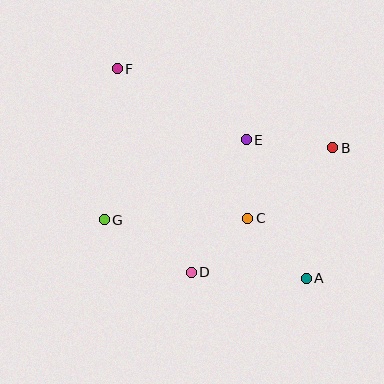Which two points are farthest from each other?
Points A and F are farthest from each other.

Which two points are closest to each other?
Points C and D are closest to each other.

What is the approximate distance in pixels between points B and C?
The distance between B and C is approximately 111 pixels.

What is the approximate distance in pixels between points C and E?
The distance between C and E is approximately 79 pixels.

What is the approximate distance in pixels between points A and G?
The distance between A and G is approximately 210 pixels.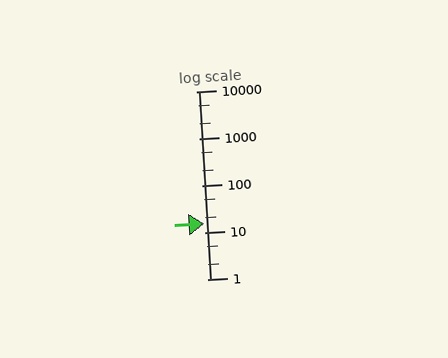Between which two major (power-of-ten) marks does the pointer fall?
The pointer is between 10 and 100.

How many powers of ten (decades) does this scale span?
The scale spans 4 decades, from 1 to 10000.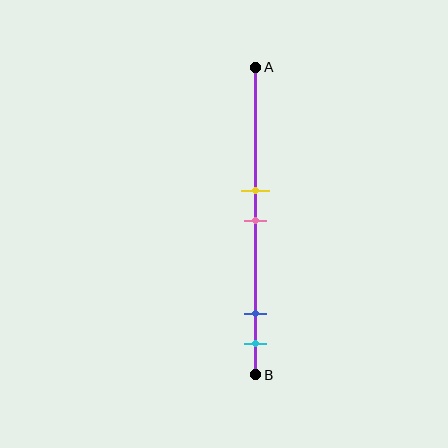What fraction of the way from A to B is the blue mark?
The blue mark is approximately 80% (0.8) of the way from A to B.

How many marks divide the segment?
There are 4 marks dividing the segment.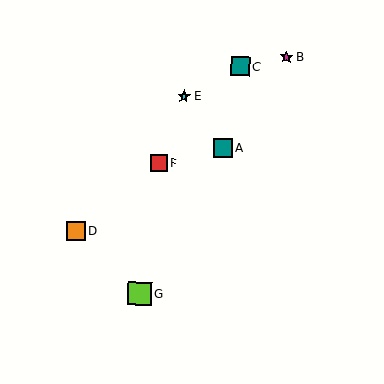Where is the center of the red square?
The center of the red square is at (159, 163).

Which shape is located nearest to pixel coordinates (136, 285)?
The lime square (labeled G) at (140, 293) is nearest to that location.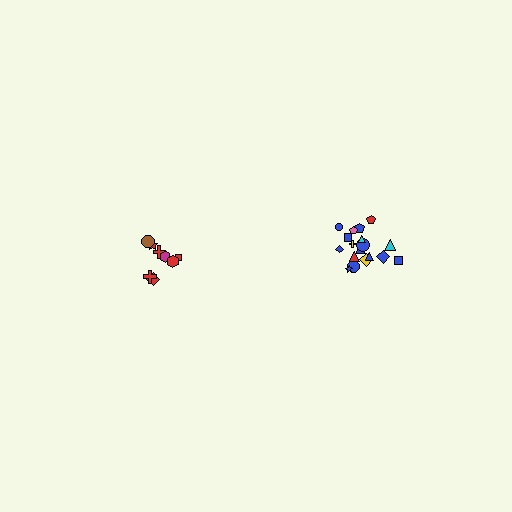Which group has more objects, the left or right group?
The right group.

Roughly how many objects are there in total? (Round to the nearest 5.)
Roughly 25 objects in total.